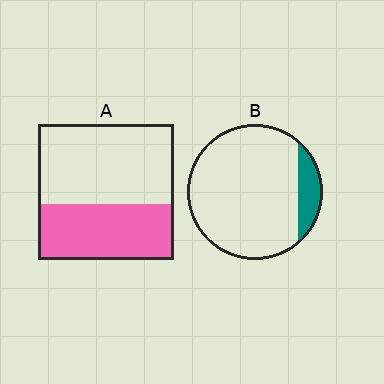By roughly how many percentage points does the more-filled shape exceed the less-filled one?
By roughly 30 percentage points (A over B).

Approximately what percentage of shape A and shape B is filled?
A is approximately 40% and B is approximately 15%.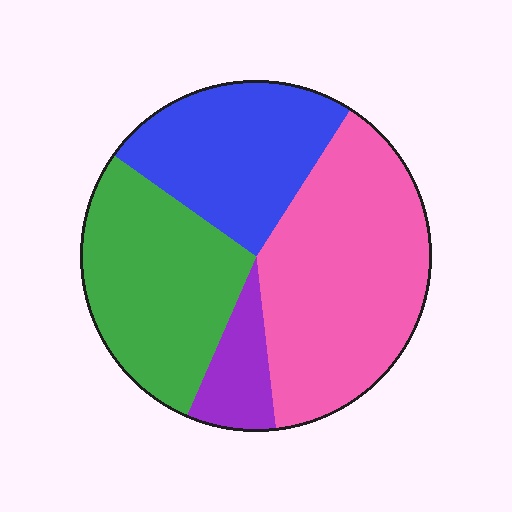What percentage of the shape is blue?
Blue covers about 25% of the shape.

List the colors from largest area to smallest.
From largest to smallest: pink, green, blue, purple.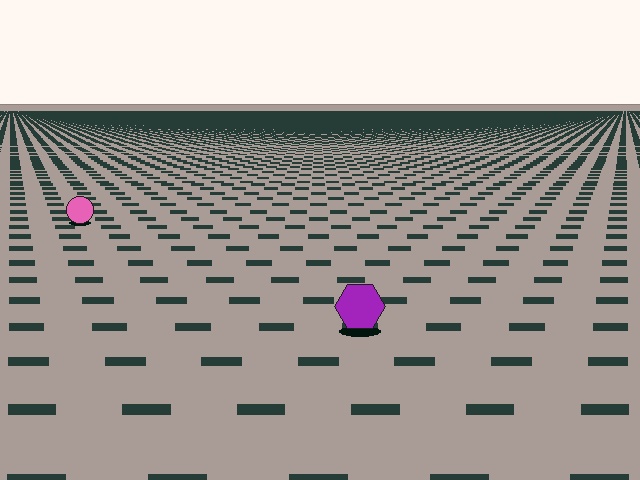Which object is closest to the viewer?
The purple hexagon is closest. The texture marks near it are larger and more spread out.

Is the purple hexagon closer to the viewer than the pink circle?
Yes. The purple hexagon is closer — you can tell from the texture gradient: the ground texture is coarser near it.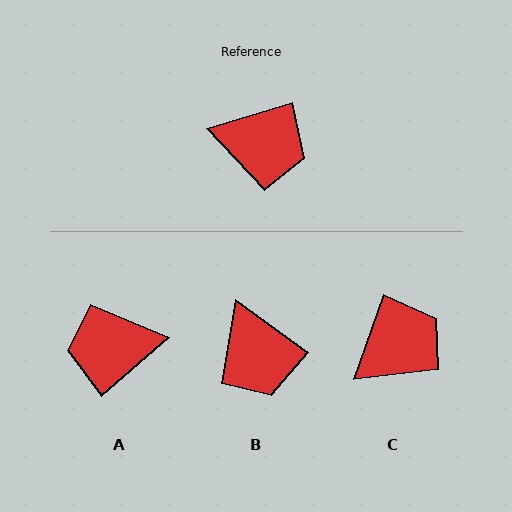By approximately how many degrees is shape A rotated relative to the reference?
Approximately 156 degrees clockwise.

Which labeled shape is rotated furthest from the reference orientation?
A, about 156 degrees away.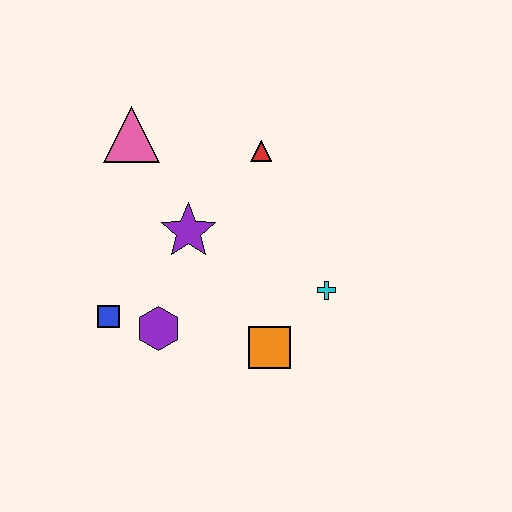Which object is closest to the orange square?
The cyan cross is closest to the orange square.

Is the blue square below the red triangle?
Yes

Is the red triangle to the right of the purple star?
Yes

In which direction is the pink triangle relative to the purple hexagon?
The pink triangle is above the purple hexagon.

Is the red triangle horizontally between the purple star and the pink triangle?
No